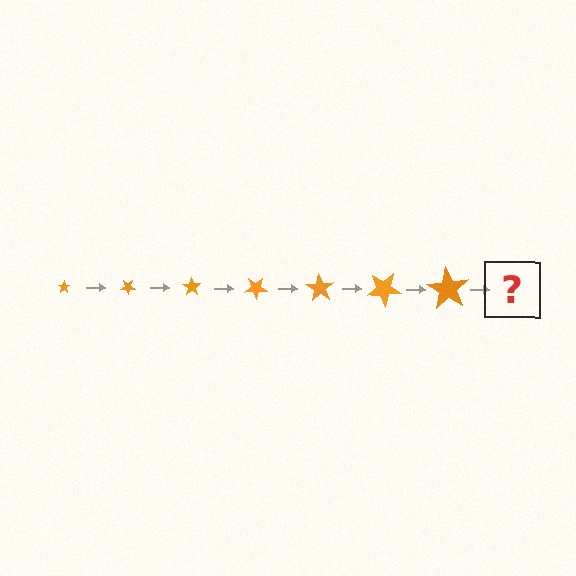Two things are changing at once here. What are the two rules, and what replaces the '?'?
The two rules are that the star grows larger each step and it rotates 35 degrees each step. The '?' should be a star, larger than the previous one and rotated 245 degrees from the start.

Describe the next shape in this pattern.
It should be a star, larger than the previous one and rotated 245 degrees from the start.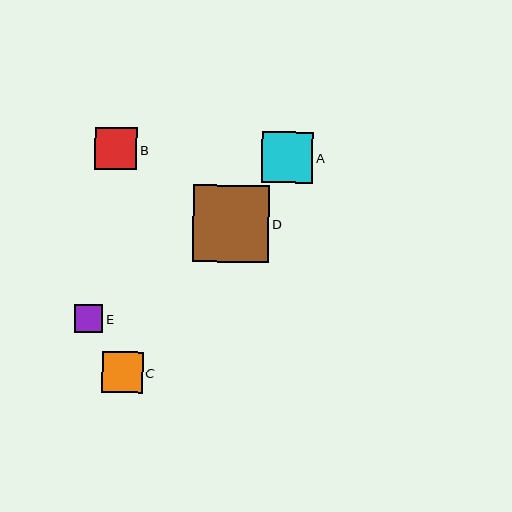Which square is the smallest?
Square E is the smallest with a size of approximately 28 pixels.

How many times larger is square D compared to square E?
Square D is approximately 2.8 times the size of square E.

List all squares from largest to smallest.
From largest to smallest: D, A, B, C, E.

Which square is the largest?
Square D is the largest with a size of approximately 76 pixels.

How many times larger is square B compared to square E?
Square B is approximately 1.5 times the size of square E.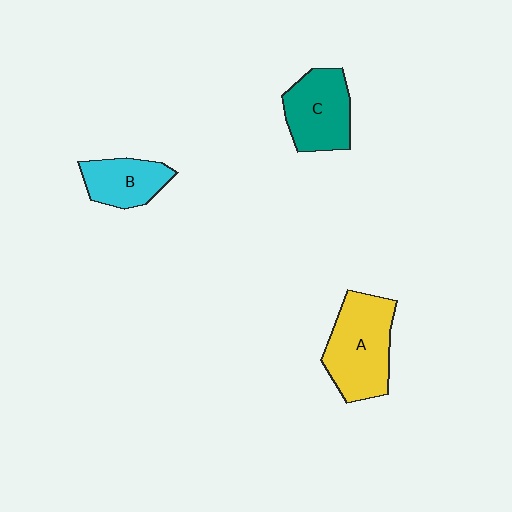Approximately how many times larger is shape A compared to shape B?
Approximately 1.7 times.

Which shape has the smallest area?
Shape B (cyan).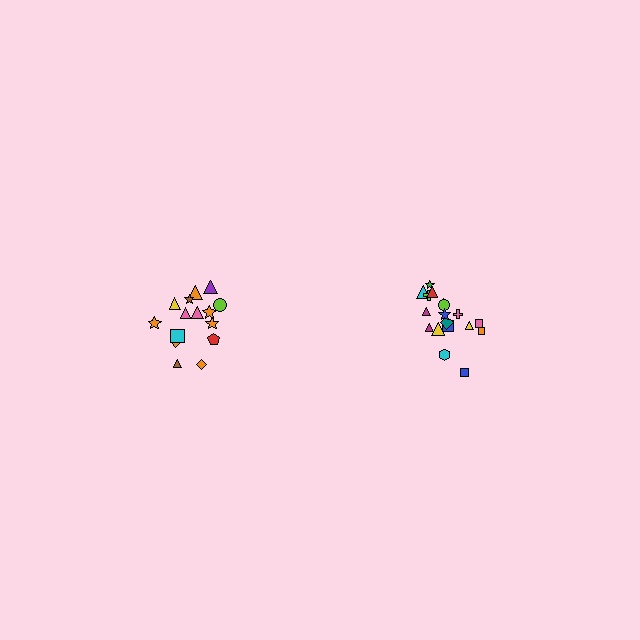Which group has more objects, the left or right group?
The right group.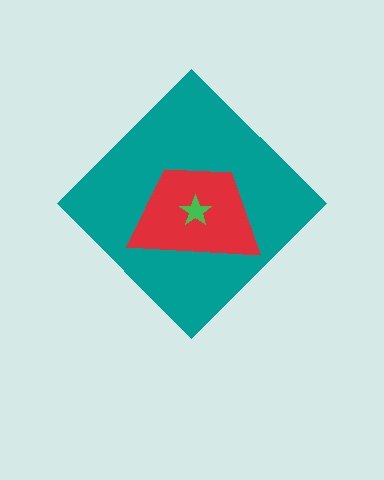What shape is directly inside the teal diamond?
The red trapezoid.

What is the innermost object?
The green star.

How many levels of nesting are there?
3.